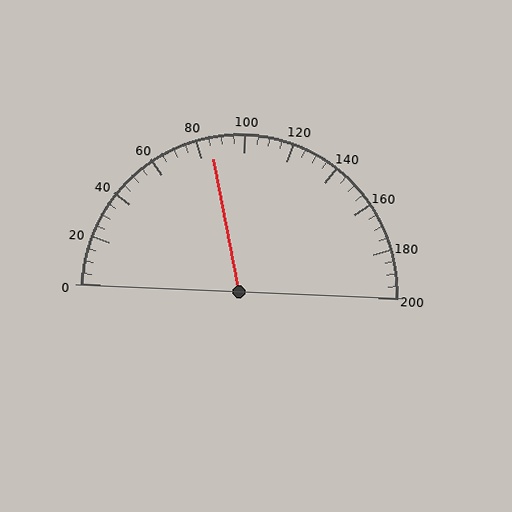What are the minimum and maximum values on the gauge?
The gauge ranges from 0 to 200.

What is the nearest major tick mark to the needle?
The nearest major tick mark is 80.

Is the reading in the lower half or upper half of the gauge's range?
The reading is in the lower half of the range (0 to 200).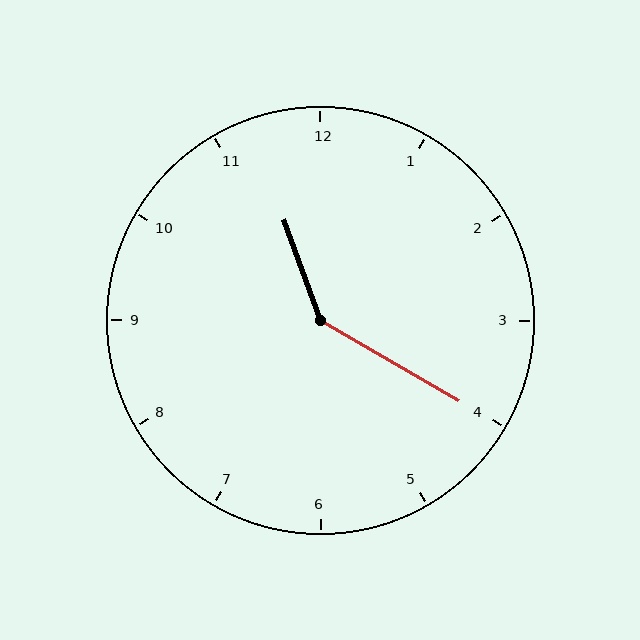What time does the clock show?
11:20.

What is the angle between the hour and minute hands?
Approximately 140 degrees.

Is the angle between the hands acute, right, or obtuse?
It is obtuse.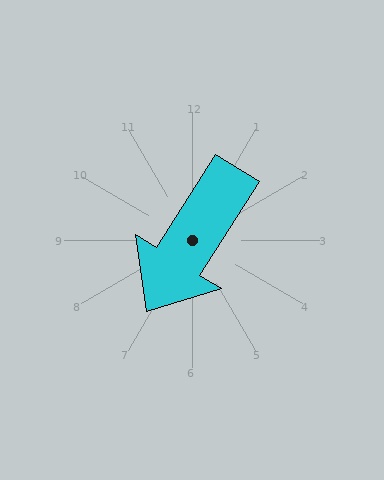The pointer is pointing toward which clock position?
Roughly 7 o'clock.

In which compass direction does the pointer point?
Southwest.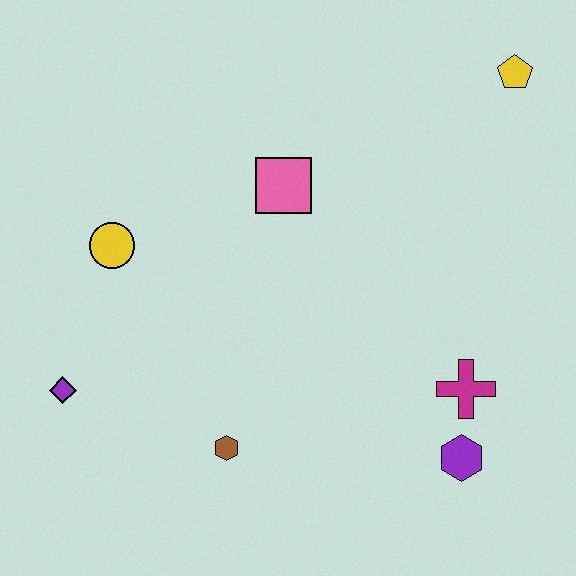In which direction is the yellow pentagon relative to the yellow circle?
The yellow pentagon is to the right of the yellow circle.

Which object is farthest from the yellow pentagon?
The purple diamond is farthest from the yellow pentagon.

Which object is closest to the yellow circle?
The purple diamond is closest to the yellow circle.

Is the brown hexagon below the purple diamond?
Yes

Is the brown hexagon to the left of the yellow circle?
No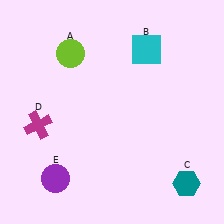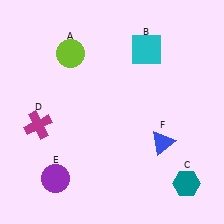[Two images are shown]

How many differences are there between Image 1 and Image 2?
There is 1 difference between the two images.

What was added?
A blue triangle (F) was added in Image 2.